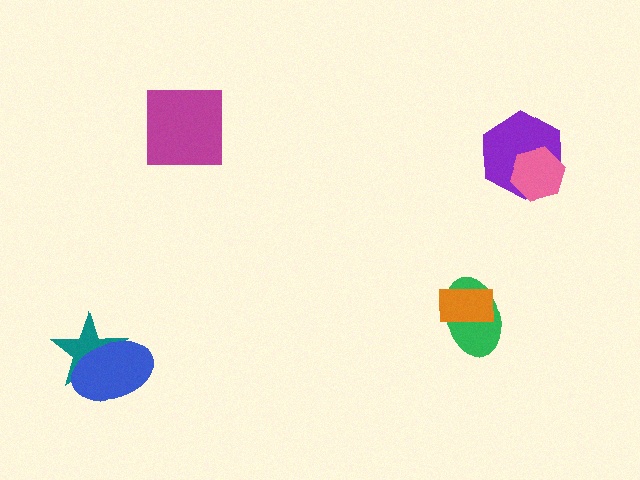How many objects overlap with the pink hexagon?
1 object overlaps with the pink hexagon.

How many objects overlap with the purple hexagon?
1 object overlaps with the purple hexagon.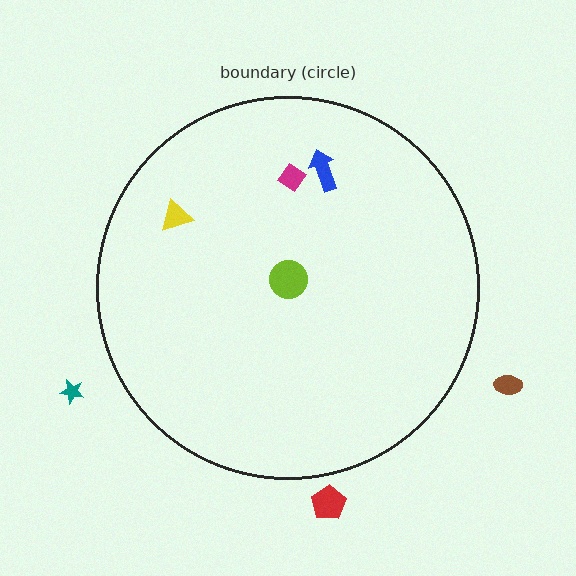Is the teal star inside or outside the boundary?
Outside.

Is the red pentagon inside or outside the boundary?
Outside.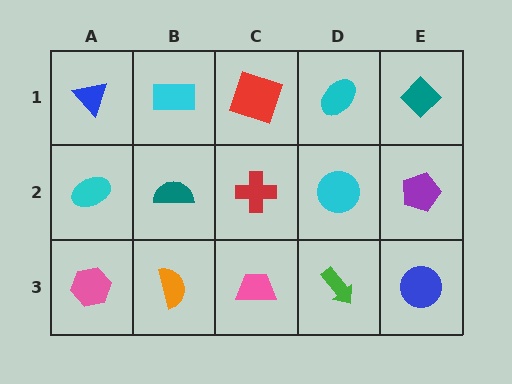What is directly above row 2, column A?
A blue triangle.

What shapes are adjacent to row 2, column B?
A cyan rectangle (row 1, column B), an orange semicircle (row 3, column B), a cyan ellipse (row 2, column A), a red cross (row 2, column C).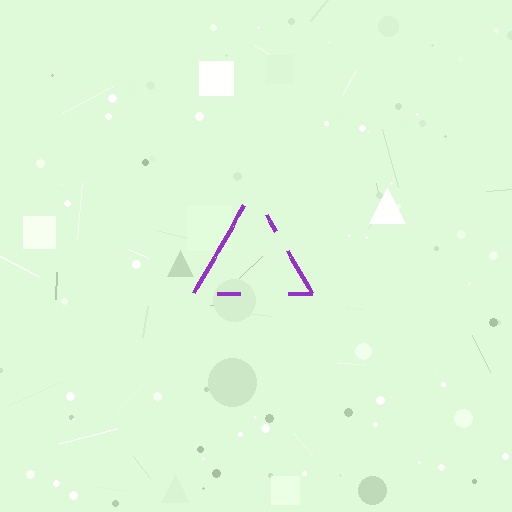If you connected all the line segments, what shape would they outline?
They would outline a triangle.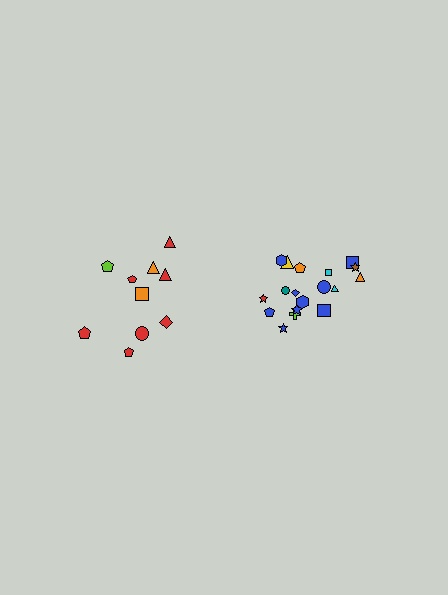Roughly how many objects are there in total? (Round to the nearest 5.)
Roughly 30 objects in total.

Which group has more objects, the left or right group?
The right group.